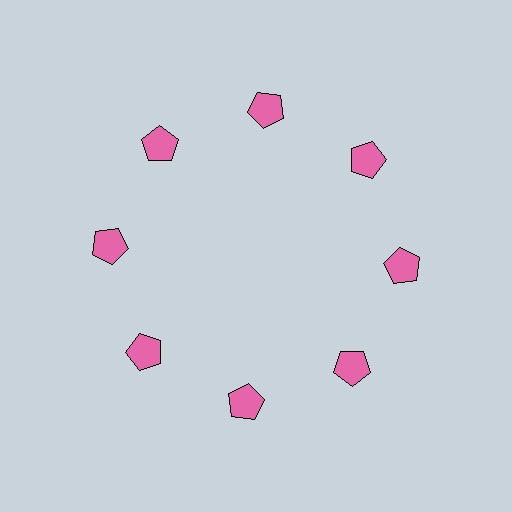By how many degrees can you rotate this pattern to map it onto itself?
The pattern maps onto itself every 45 degrees of rotation.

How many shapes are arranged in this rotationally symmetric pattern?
There are 8 shapes, arranged in 8 groups of 1.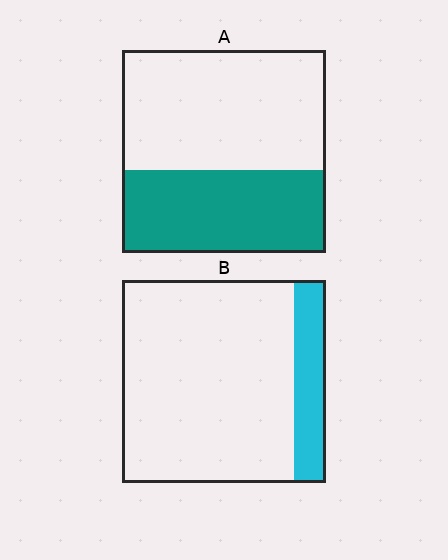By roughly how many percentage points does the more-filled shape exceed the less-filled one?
By roughly 25 percentage points (A over B).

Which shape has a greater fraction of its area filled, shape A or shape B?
Shape A.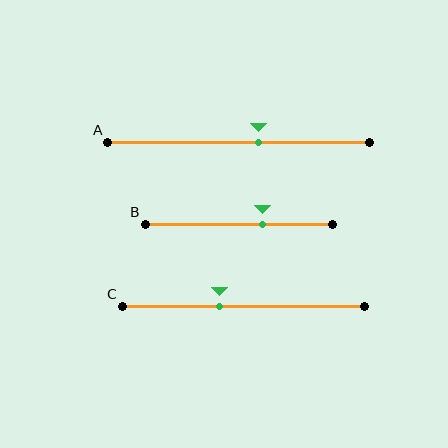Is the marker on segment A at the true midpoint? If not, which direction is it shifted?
No, the marker on segment A is shifted to the right by about 7% of the segment length.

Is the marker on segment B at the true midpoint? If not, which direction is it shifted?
No, the marker on segment B is shifted to the right by about 13% of the segment length.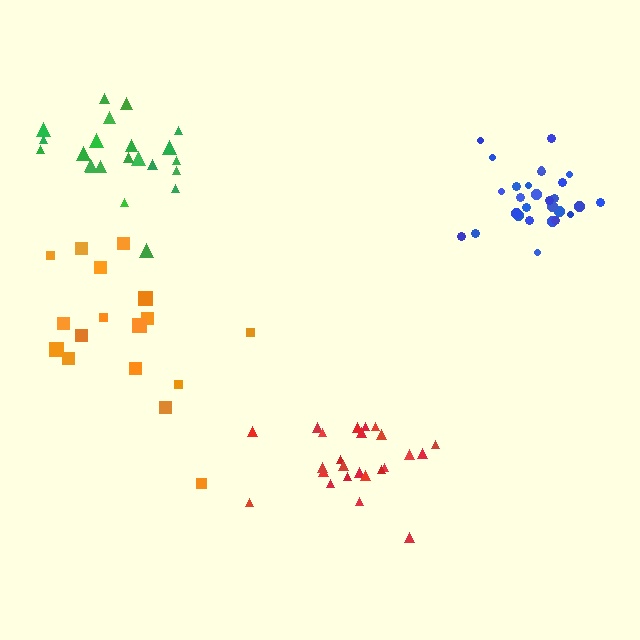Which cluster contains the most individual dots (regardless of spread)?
Blue (28).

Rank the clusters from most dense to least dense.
blue, red, green, orange.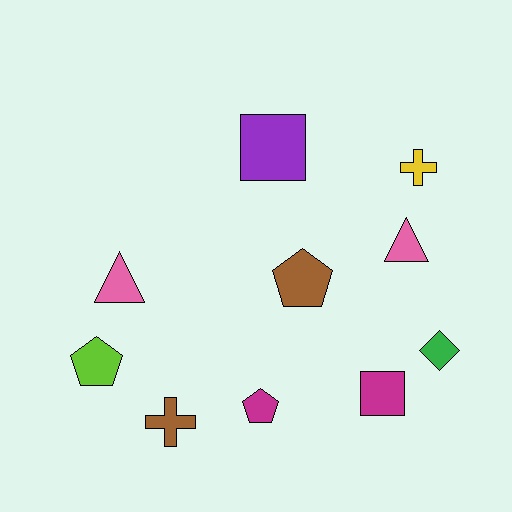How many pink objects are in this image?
There are 2 pink objects.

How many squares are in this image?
There are 2 squares.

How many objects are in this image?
There are 10 objects.